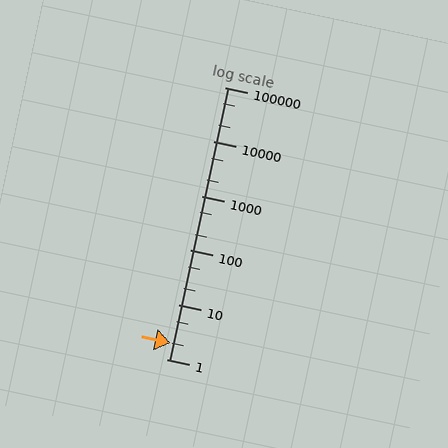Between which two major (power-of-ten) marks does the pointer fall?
The pointer is between 1 and 10.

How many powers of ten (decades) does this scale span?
The scale spans 5 decades, from 1 to 100000.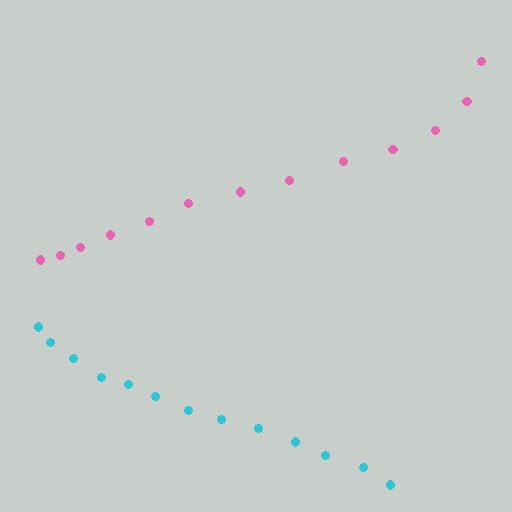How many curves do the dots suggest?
There are 2 distinct paths.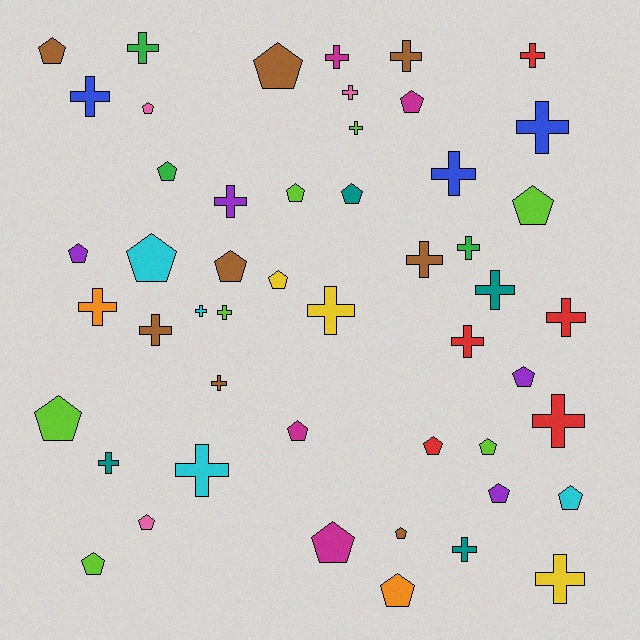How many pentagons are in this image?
There are 24 pentagons.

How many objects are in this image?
There are 50 objects.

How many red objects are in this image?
There are 5 red objects.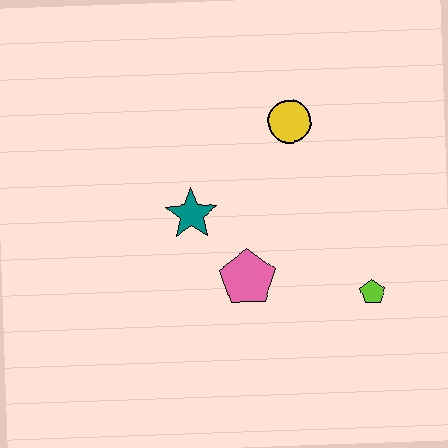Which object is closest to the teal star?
The pink pentagon is closest to the teal star.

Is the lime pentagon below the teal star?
Yes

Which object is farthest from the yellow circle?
The lime pentagon is farthest from the yellow circle.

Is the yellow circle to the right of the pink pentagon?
Yes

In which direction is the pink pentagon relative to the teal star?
The pink pentagon is below the teal star.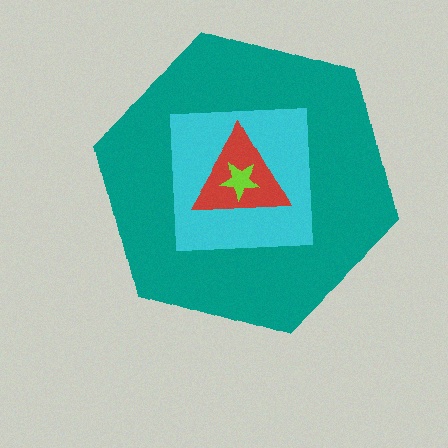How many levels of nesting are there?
4.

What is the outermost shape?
The teal hexagon.